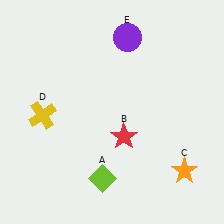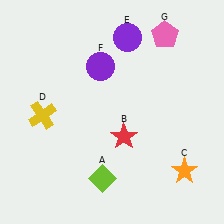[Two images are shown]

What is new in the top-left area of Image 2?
A purple circle (F) was added in the top-left area of Image 2.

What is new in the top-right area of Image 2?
A pink pentagon (G) was added in the top-right area of Image 2.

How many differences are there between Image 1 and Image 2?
There are 2 differences between the two images.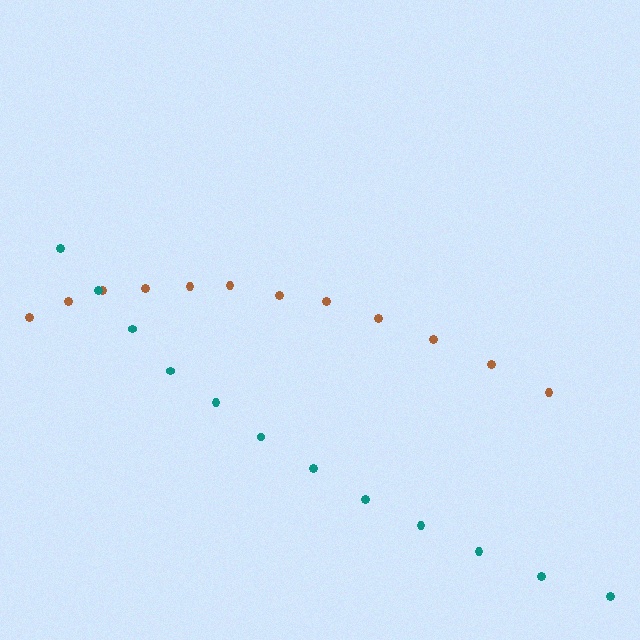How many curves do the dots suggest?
There are 2 distinct paths.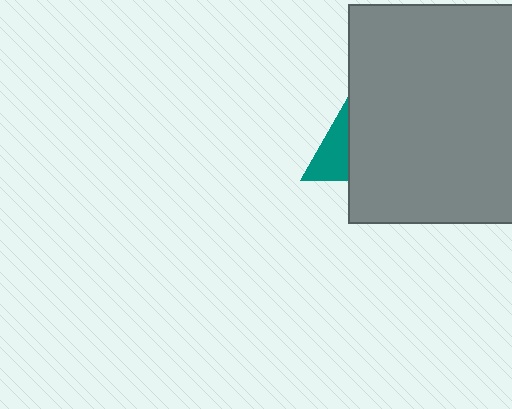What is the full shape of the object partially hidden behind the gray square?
The partially hidden object is a teal triangle.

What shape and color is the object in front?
The object in front is a gray square.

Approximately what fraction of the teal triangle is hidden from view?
Roughly 69% of the teal triangle is hidden behind the gray square.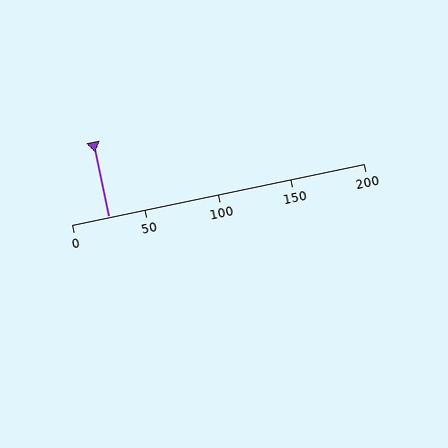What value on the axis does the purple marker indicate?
The marker indicates approximately 25.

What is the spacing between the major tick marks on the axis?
The major ticks are spaced 50 apart.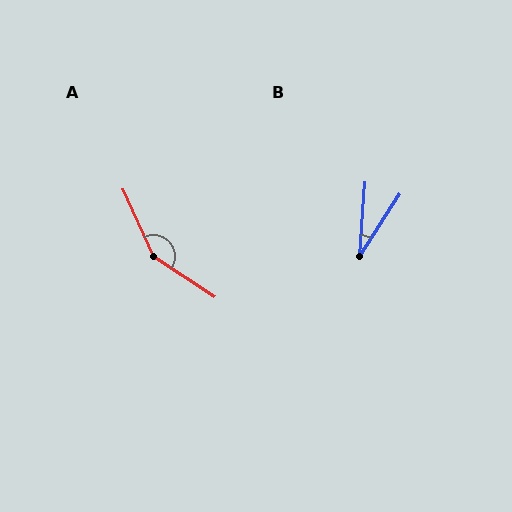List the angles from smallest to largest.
B (28°), A (148°).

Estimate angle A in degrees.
Approximately 148 degrees.